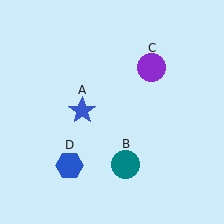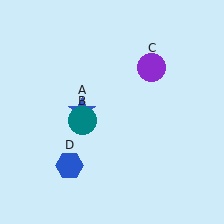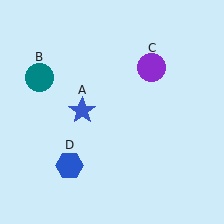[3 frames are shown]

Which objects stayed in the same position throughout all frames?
Blue star (object A) and purple circle (object C) and blue hexagon (object D) remained stationary.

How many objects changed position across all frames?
1 object changed position: teal circle (object B).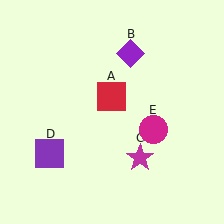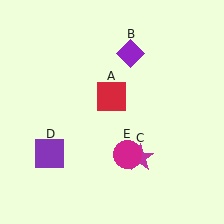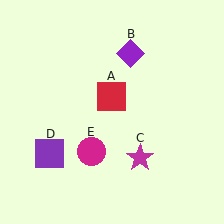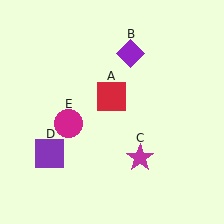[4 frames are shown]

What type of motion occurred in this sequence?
The magenta circle (object E) rotated clockwise around the center of the scene.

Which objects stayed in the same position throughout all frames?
Red square (object A) and purple diamond (object B) and magenta star (object C) and purple square (object D) remained stationary.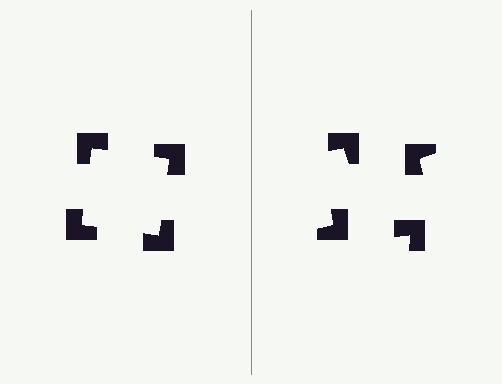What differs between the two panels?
The notched squares are positioned identically on both sides; only the wedge orientations differ. On the left they align to a square; on the right they are misaligned.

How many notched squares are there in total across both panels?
8 — 4 on each side.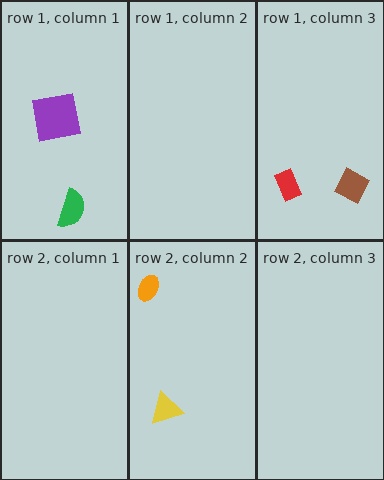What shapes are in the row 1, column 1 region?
The green semicircle, the purple square.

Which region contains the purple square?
The row 1, column 1 region.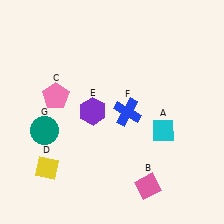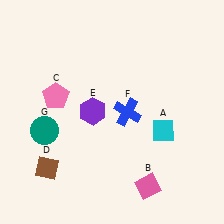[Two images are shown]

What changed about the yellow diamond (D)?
In Image 1, D is yellow. In Image 2, it changed to brown.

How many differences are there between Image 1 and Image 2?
There is 1 difference between the two images.